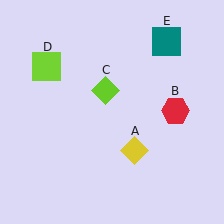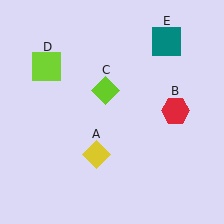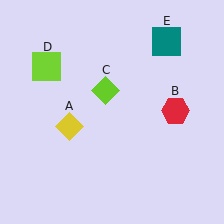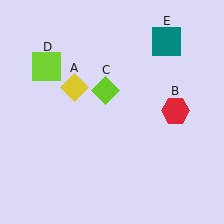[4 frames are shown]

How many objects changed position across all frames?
1 object changed position: yellow diamond (object A).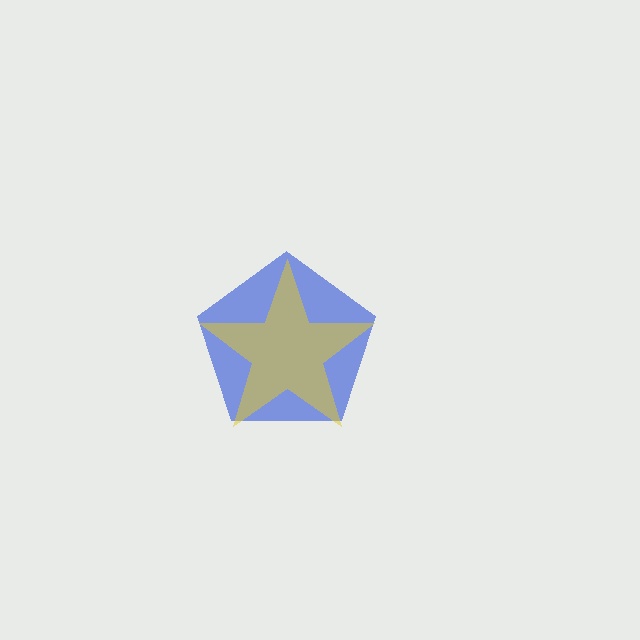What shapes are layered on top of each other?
The layered shapes are: a blue pentagon, a yellow star.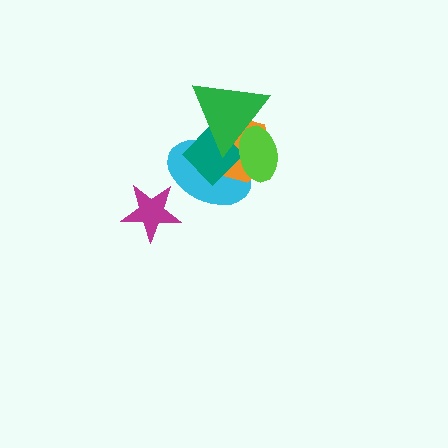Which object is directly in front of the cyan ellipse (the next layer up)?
The orange hexagon is directly in front of the cyan ellipse.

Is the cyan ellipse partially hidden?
Yes, it is partially covered by another shape.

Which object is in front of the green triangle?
The lime ellipse is in front of the green triangle.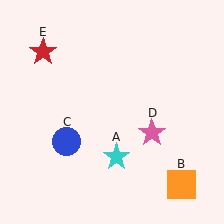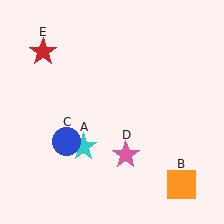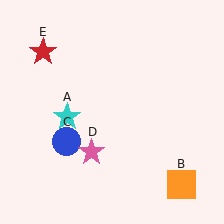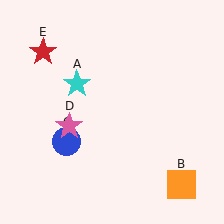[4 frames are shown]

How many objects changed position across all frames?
2 objects changed position: cyan star (object A), pink star (object D).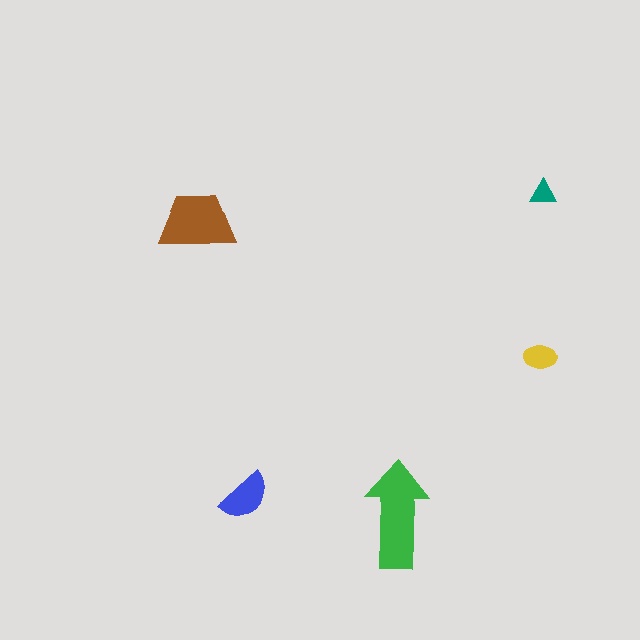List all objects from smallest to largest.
The teal triangle, the yellow ellipse, the blue semicircle, the brown trapezoid, the green arrow.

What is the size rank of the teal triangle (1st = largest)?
5th.